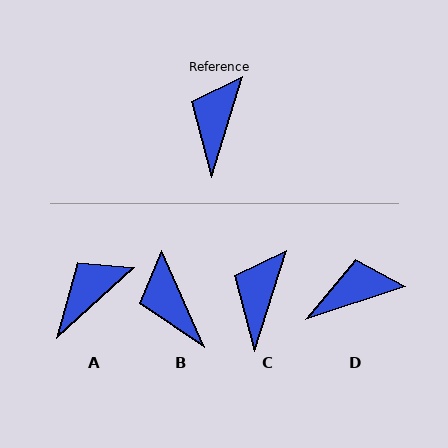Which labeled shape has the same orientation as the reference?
C.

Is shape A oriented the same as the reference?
No, it is off by about 30 degrees.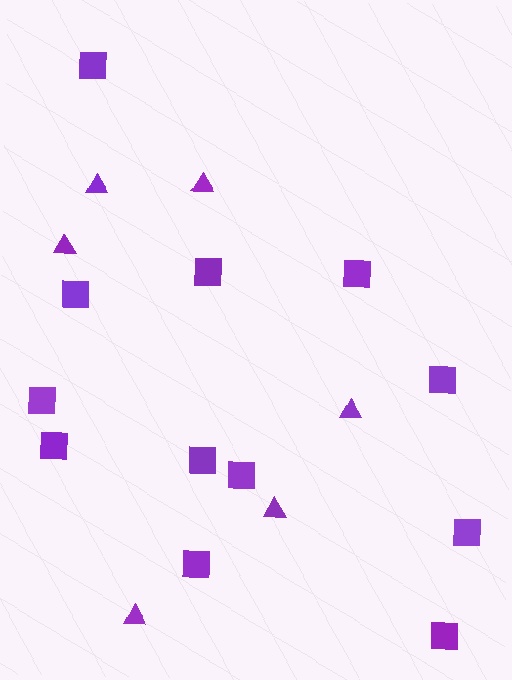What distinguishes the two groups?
There are 2 groups: one group of squares (12) and one group of triangles (6).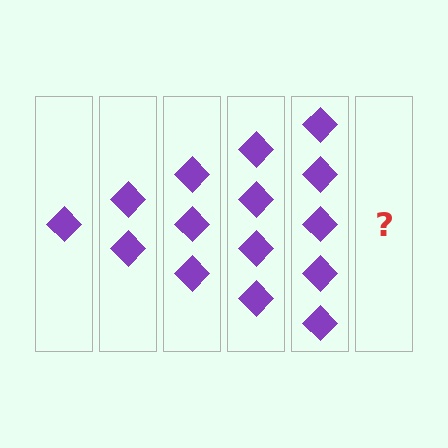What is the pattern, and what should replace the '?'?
The pattern is that each step adds one more diamond. The '?' should be 6 diamonds.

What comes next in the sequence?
The next element should be 6 diamonds.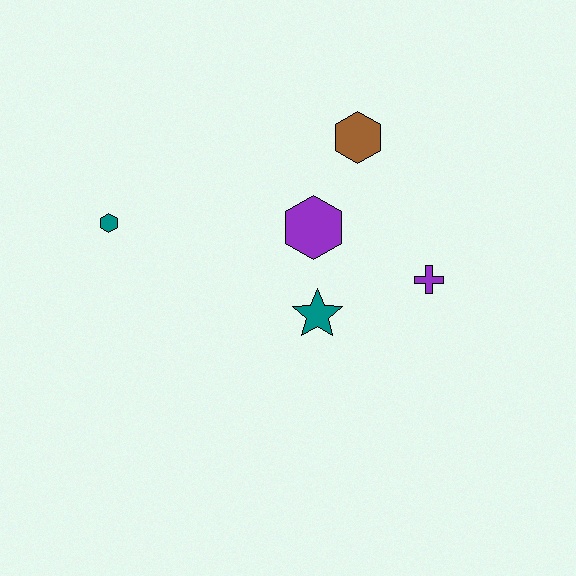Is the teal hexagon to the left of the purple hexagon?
Yes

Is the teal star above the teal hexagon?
No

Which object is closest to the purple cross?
The teal star is closest to the purple cross.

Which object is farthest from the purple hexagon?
The teal hexagon is farthest from the purple hexagon.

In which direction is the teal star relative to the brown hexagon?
The teal star is below the brown hexagon.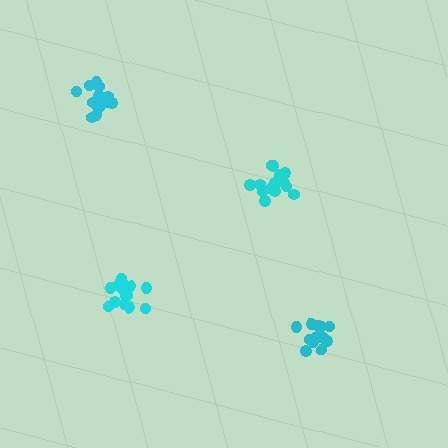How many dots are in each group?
Group 1: 16 dots, Group 2: 13 dots, Group 3: 17 dots, Group 4: 13 dots (59 total).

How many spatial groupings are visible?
There are 4 spatial groupings.